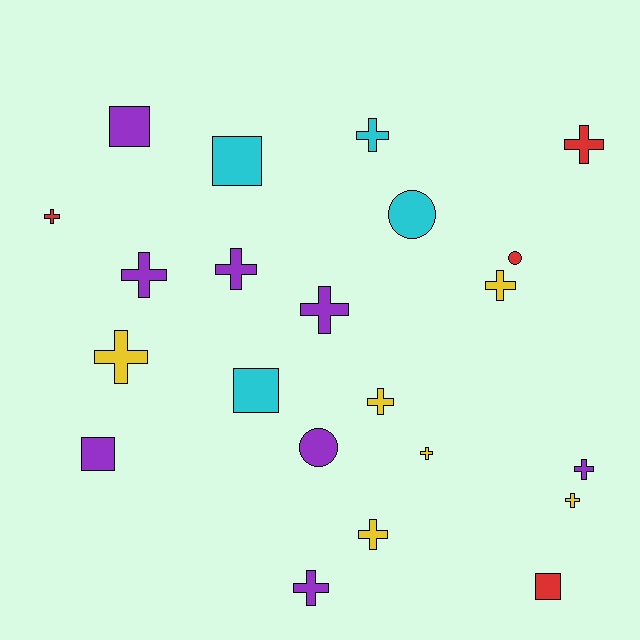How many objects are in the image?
There are 22 objects.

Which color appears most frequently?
Purple, with 8 objects.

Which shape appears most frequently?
Cross, with 14 objects.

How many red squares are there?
There is 1 red square.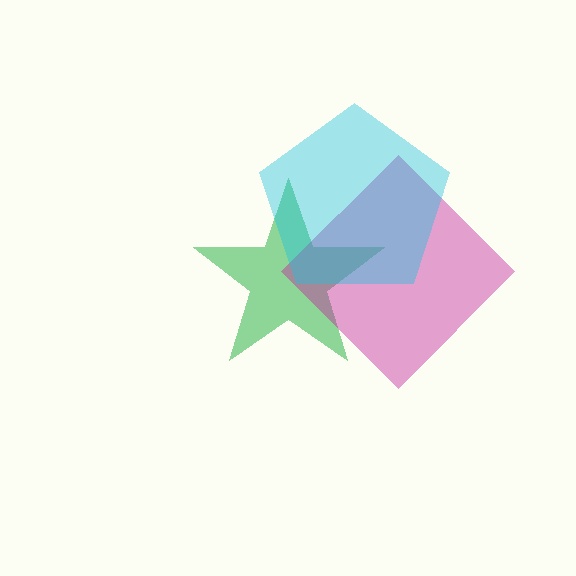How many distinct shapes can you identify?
There are 3 distinct shapes: a green star, a magenta diamond, a cyan pentagon.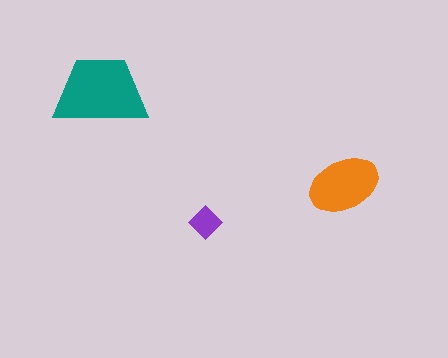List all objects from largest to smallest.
The teal trapezoid, the orange ellipse, the purple diamond.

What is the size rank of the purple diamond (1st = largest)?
3rd.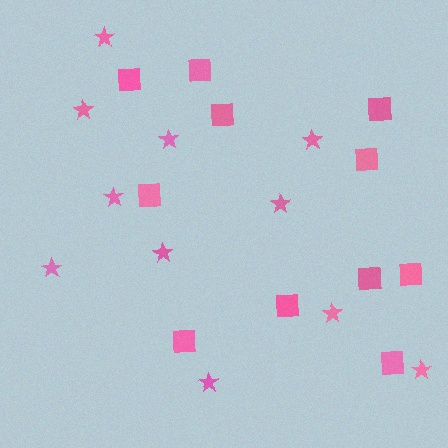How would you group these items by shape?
There are 2 groups: one group of squares (11) and one group of stars (11).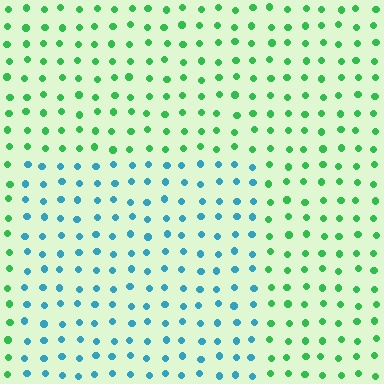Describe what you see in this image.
The image is filled with small green elements in a uniform arrangement. A rectangle-shaped region is visible where the elements are tinted to a slightly different hue, forming a subtle color boundary.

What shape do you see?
I see a rectangle.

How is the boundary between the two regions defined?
The boundary is defined purely by a slight shift in hue (about 60 degrees). Spacing, size, and orientation are identical on both sides.